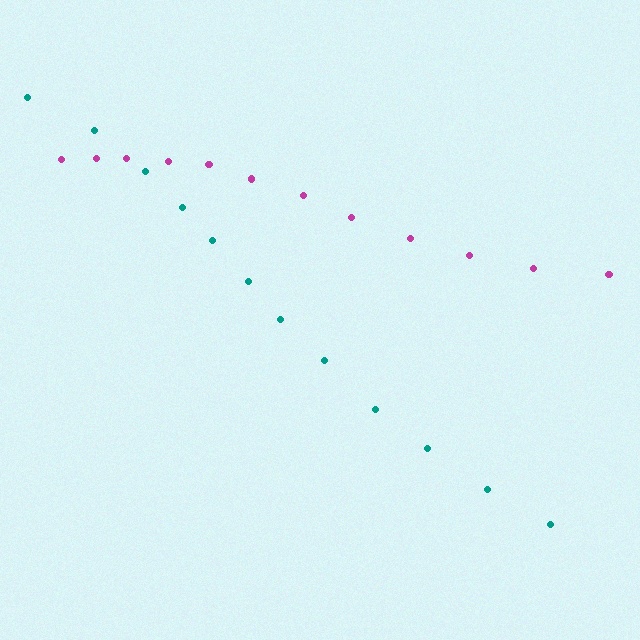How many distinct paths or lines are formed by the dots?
There are 2 distinct paths.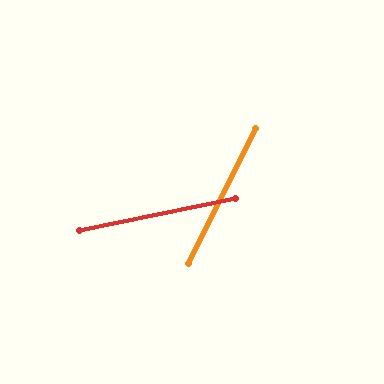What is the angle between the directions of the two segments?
Approximately 52 degrees.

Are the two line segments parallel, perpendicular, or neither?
Neither parallel nor perpendicular — they differ by about 52°.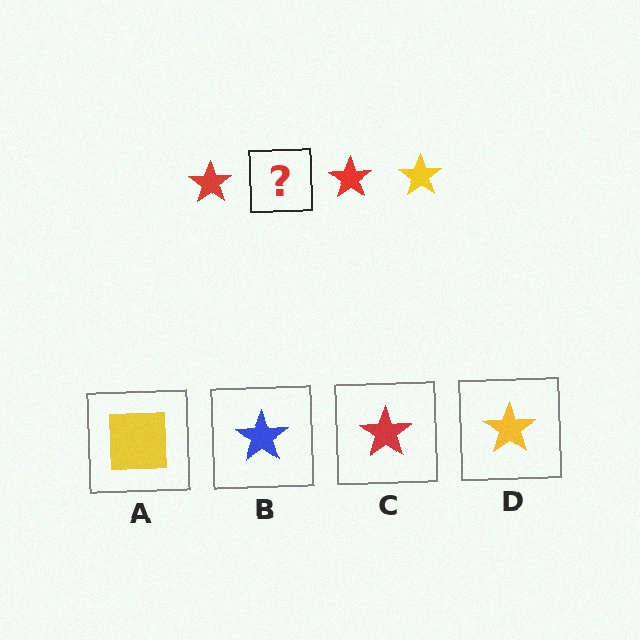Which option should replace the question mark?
Option D.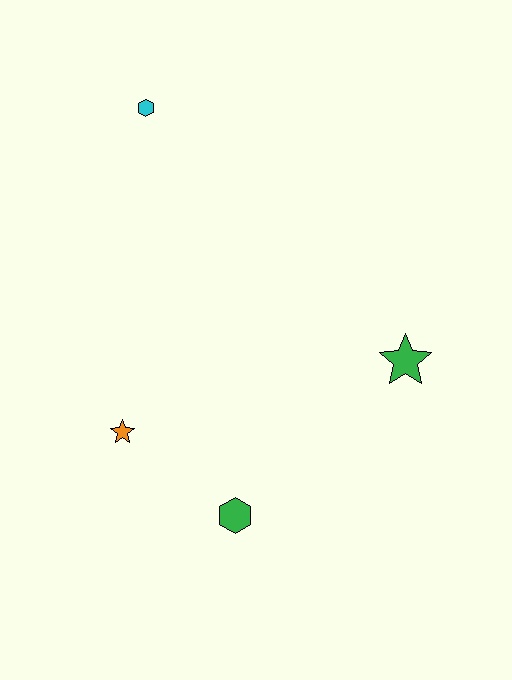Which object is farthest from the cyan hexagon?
The green hexagon is farthest from the cyan hexagon.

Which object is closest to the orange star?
The green hexagon is closest to the orange star.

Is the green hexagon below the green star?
Yes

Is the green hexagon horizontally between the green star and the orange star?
Yes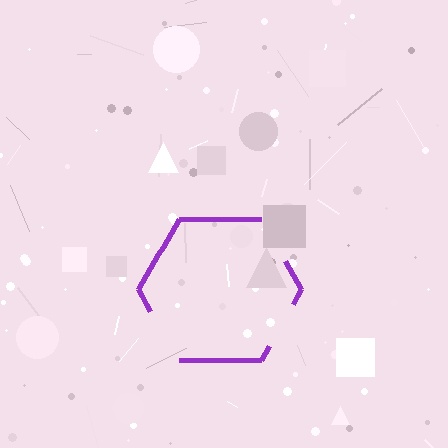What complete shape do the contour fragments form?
The contour fragments form a hexagon.